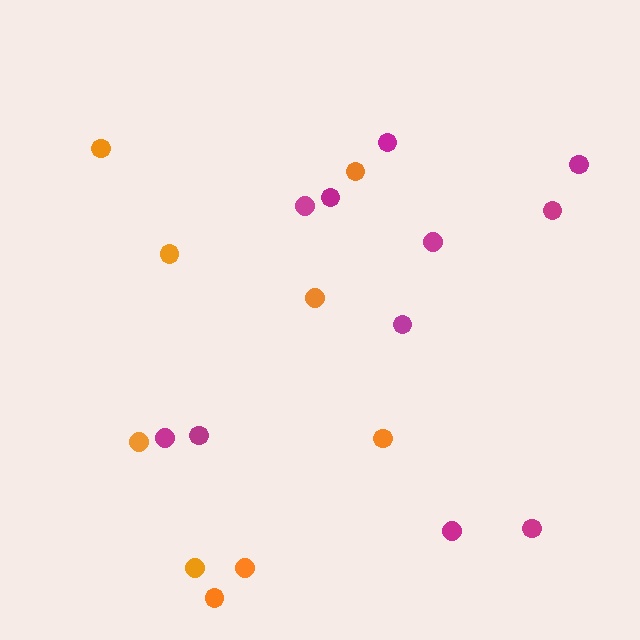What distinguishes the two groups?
There are 2 groups: one group of magenta circles (11) and one group of orange circles (9).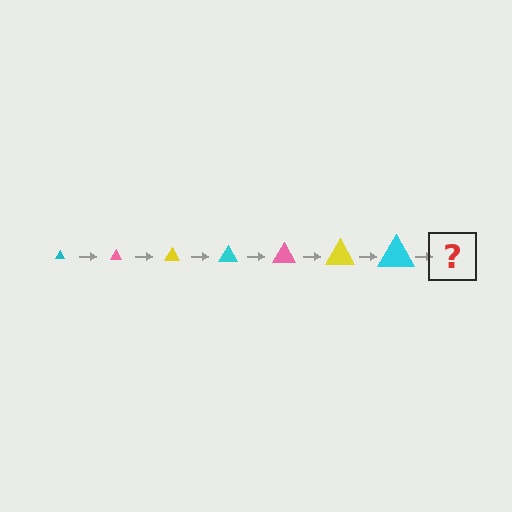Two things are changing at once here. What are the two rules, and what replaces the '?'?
The two rules are that the triangle grows larger each step and the color cycles through cyan, pink, and yellow. The '?' should be a pink triangle, larger than the previous one.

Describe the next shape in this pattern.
It should be a pink triangle, larger than the previous one.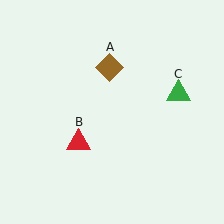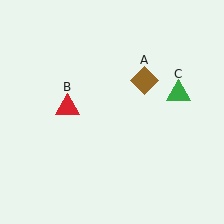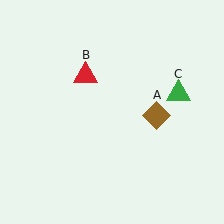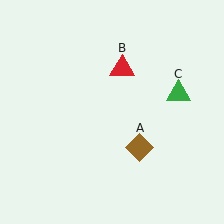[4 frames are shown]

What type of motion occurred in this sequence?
The brown diamond (object A), red triangle (object B) rotated clockwise around the center of the scene.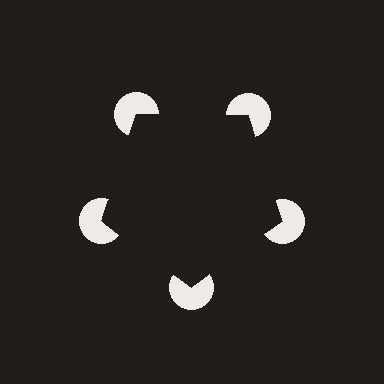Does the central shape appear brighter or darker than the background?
It typically appears slightly darker than the background, even though no actual brightness change is drawn.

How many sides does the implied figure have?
5 sides.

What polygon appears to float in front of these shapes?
An illusory pentagon — its edges are inferred from the aligned wedge cuts in the pac-man discs, not physically drawn.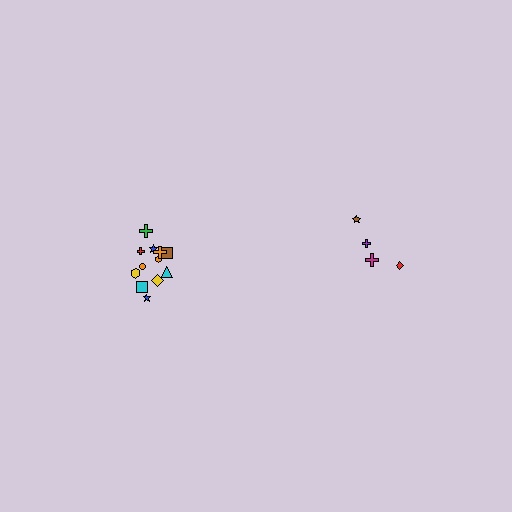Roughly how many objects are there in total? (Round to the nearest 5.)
Roughly 15 objects in total.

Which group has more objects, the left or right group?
The left group.